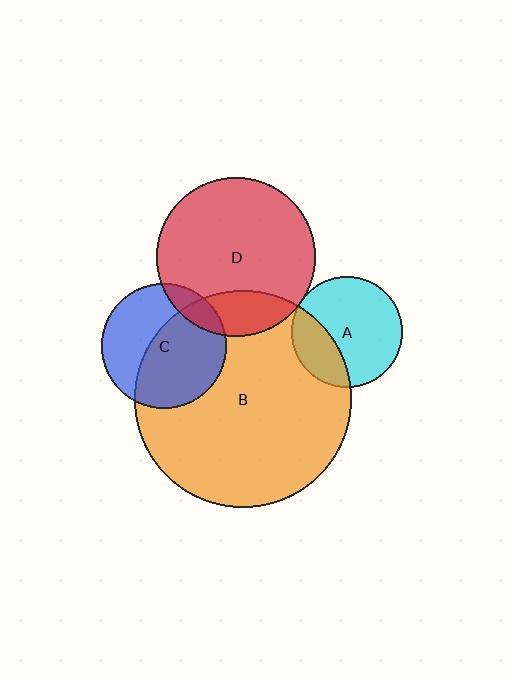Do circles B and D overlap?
Yes.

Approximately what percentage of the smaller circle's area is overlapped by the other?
Approximately 20%.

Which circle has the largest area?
Circle B (orange).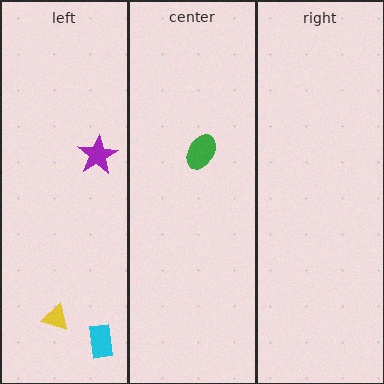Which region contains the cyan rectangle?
The left region.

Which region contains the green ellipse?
The center region.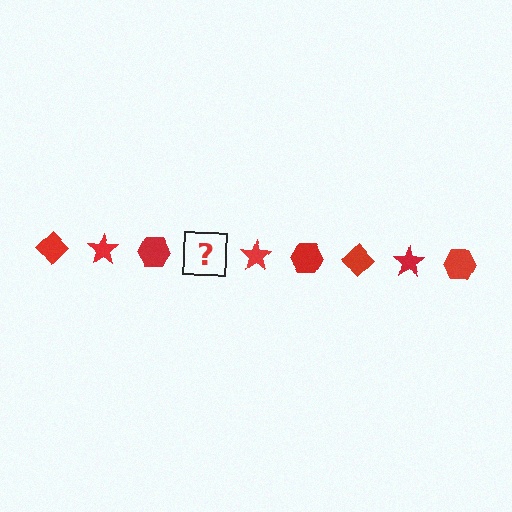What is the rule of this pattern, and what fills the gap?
The rule is that the pattern cycles through diamond, star, hexagon shapes in red. The gap should be filled with a red diamond.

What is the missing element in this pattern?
The missing element is a red diamond.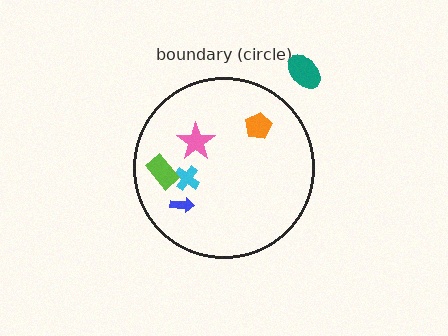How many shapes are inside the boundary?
5 inside, 1 outside.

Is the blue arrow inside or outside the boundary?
Inside.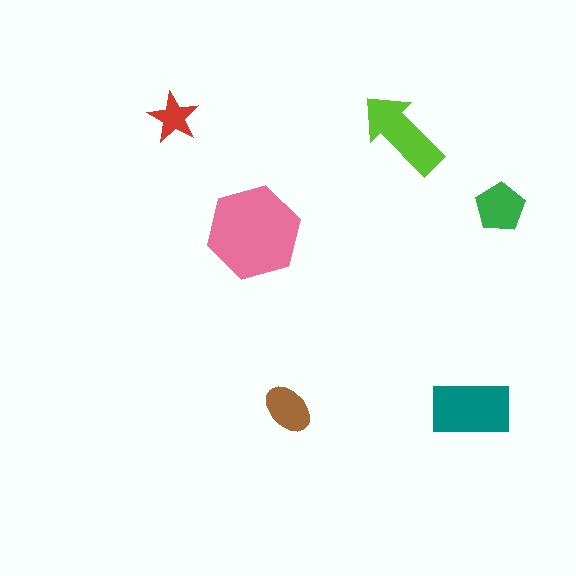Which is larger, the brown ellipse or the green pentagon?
The green pentagon.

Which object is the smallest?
The red star.